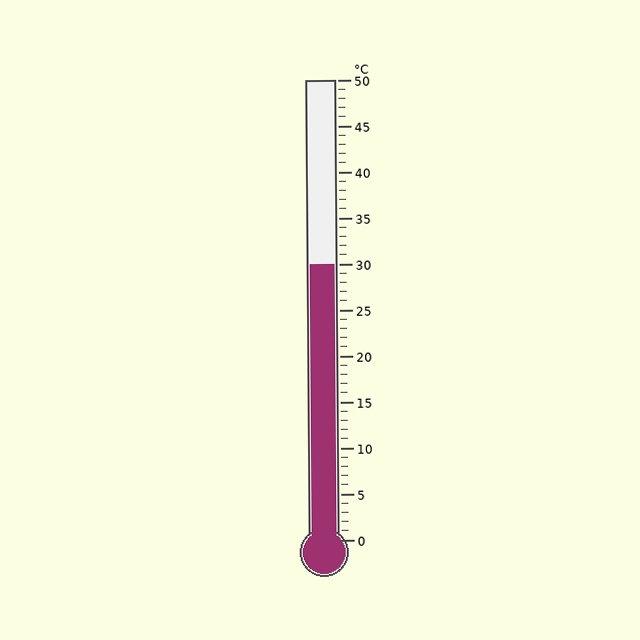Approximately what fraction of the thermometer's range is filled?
The thermometer is filled to approximately 60% of its range.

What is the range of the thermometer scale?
The thermometer scale ranges from 0°C to 50°C.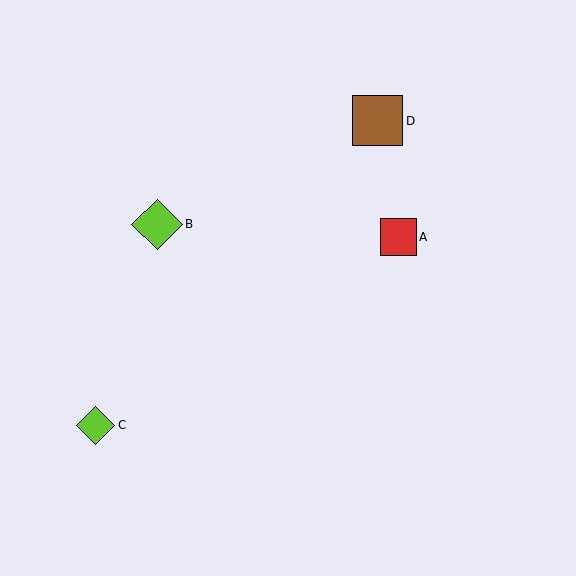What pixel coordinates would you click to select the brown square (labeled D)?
Click at (378, 121) to select the brown square D.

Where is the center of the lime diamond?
The center of the lime diamond is at (157, 224).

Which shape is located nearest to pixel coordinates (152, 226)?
The lime diamond (labeled B) at (157, 224) is nearest to that location.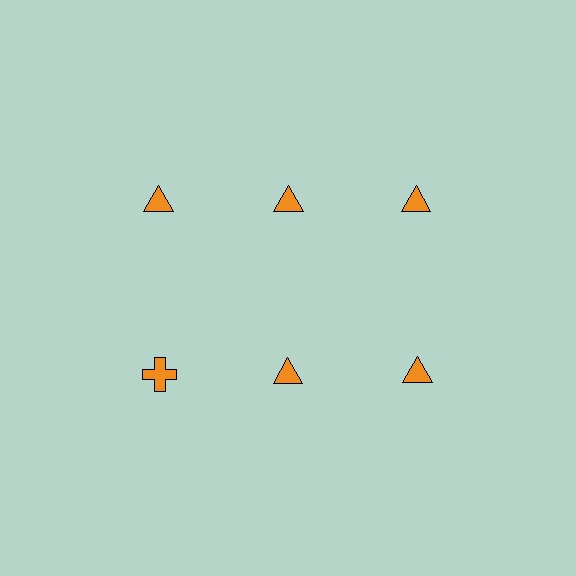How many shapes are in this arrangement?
There are 6 shapes arranged in a grid pattern.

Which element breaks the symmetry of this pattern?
The orange cross in the second row, leftmost column breaks the symmetry. All other shapes are orange triangles.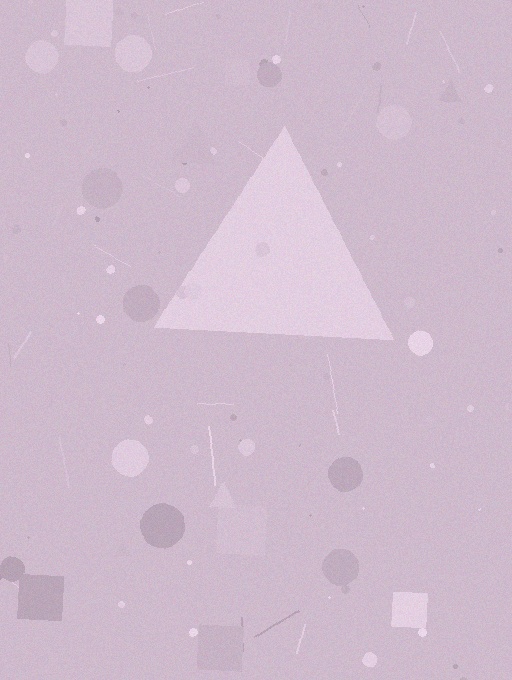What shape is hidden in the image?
A triangle is hidden in the image.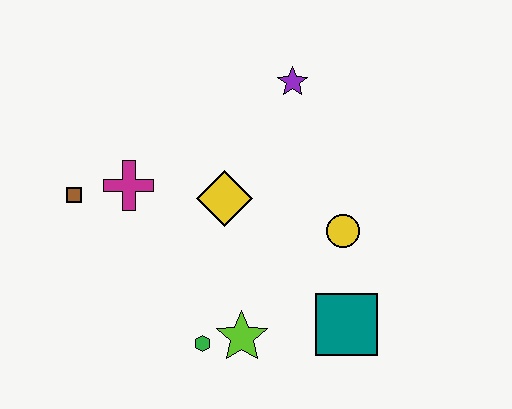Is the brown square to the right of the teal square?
No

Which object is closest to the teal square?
The yellow circle is closest to the teal square.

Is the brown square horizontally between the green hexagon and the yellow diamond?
No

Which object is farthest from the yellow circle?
The brown square is farthest from the yellow circle.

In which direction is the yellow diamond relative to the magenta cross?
The yellow diamond is to the right of the magenta cross.